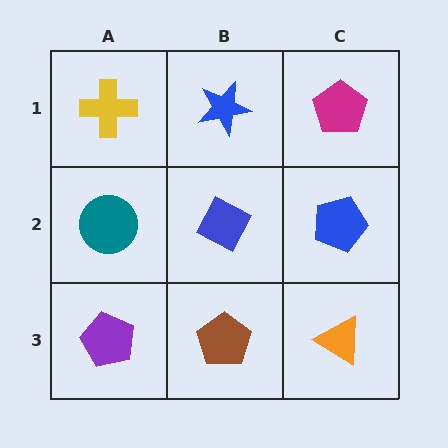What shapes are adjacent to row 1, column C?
A blue pentagon (row 2, column C), a blue star (row 1, column B).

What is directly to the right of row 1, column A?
A blue star.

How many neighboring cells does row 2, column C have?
3.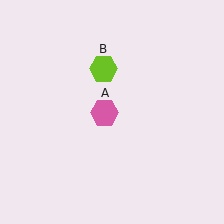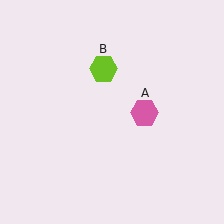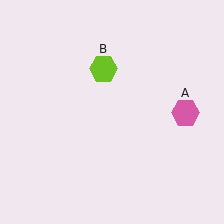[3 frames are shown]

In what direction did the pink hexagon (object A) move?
The pink hexagon (object A) moved right.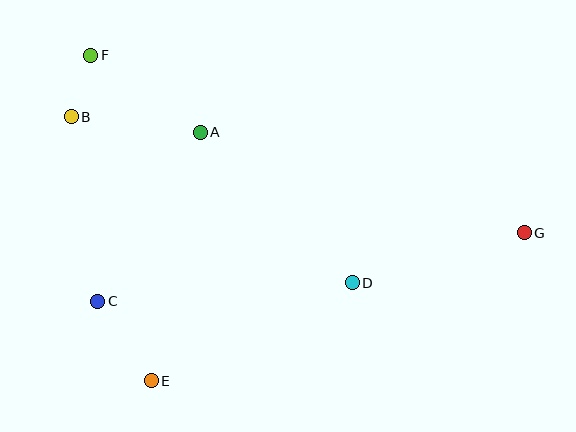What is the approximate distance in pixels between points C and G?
The distance between C and G is approximately 432 pixels.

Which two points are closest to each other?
Points B and F are closest to each other.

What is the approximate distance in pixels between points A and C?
The distance between A and C is approximately 198 pixels.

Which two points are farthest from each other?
Points F and G are farthest from each other.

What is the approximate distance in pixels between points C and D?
The distance between C and D is approximately 255 pixels.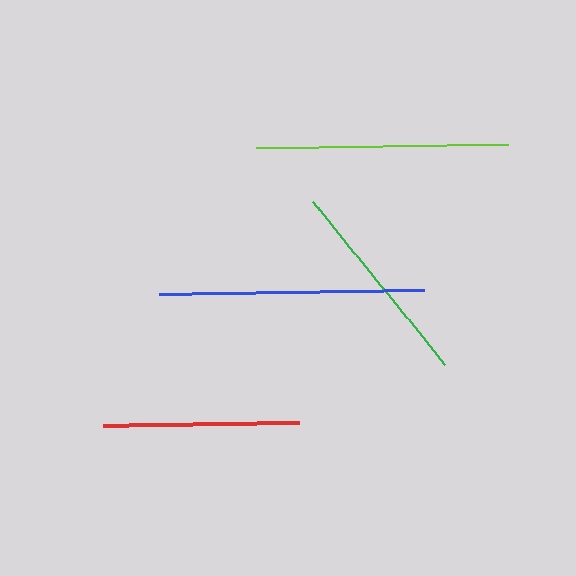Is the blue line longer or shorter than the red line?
The blue line is longer than the red line.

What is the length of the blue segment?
The blue segment is approximately 264 pixels long.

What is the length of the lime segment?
The lime segment is approximately 252 pixels long.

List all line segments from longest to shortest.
From longest to shortest: blue, lime, green, red.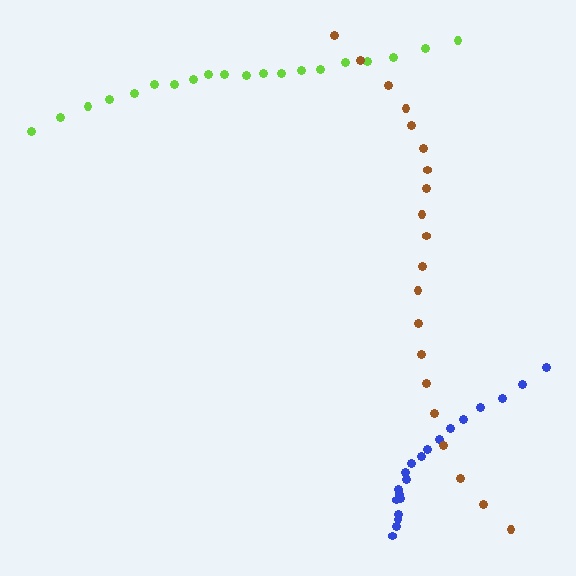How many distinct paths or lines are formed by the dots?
There are 3 distinct paths.